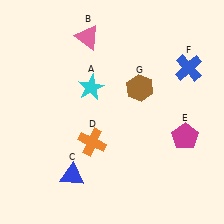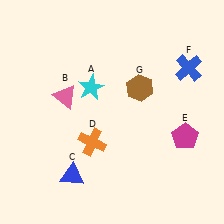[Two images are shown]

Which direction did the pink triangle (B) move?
The pink triangle (B) moved down.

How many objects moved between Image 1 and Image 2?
1 object moved between the two images.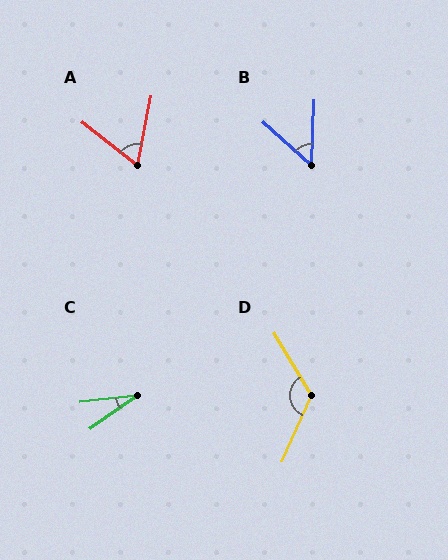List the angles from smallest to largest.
C (28°), B (50°), A (63°), D (125°).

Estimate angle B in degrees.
Approximately 50 degrees.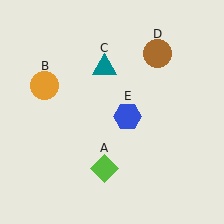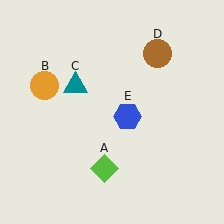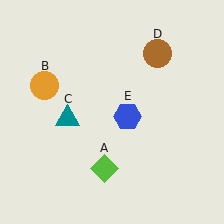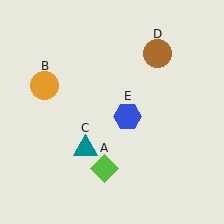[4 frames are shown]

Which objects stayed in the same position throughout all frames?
Lime diamond (object A) and orange circle (object B) and brown circle (object D) and blue hexagon (object E) remained stationary.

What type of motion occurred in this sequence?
The teal triangle (object C) rotated counterclockwise around the center of the scene.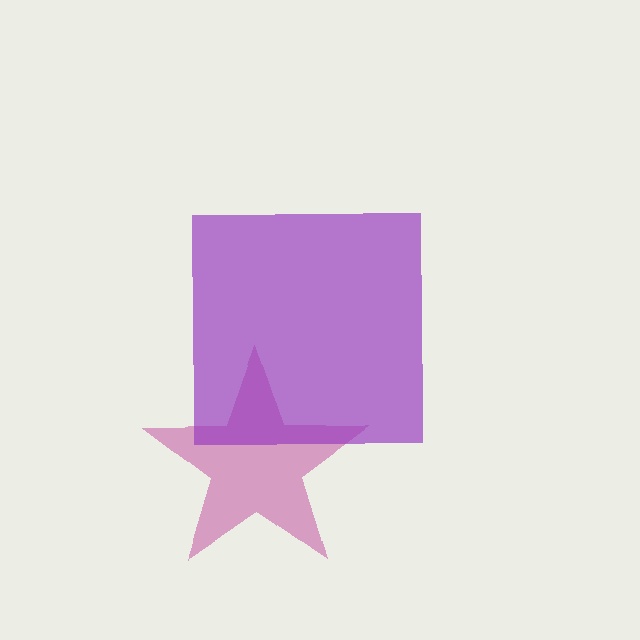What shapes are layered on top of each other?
The layered shapes are: a magenta star, a purple square.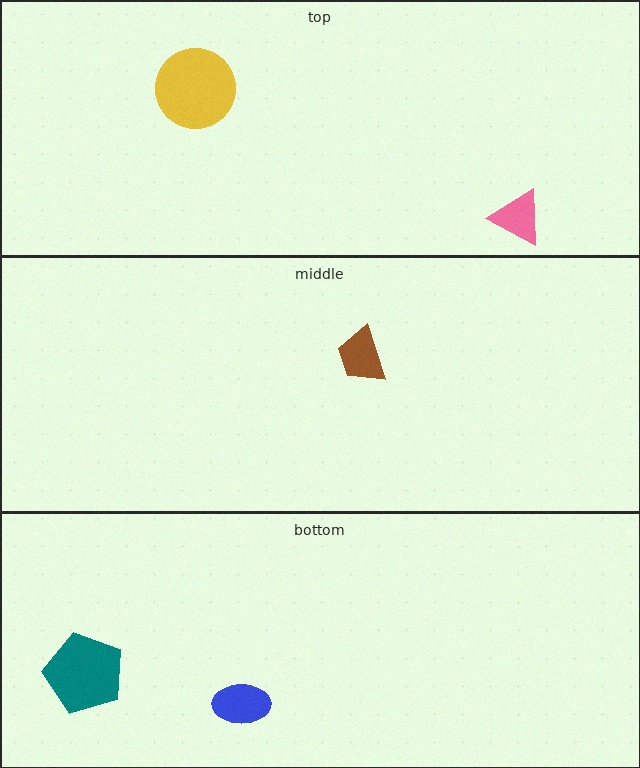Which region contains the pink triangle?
The top region.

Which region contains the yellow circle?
The top region.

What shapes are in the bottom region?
The blue ellipse, the teal pentagon.